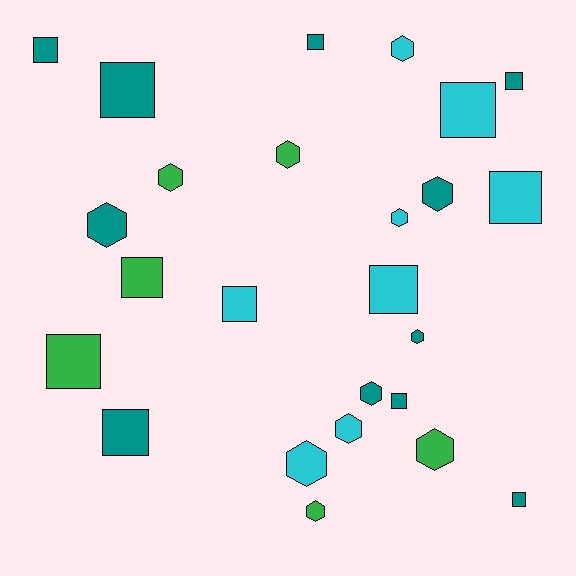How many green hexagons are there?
There are 4 green hexagons.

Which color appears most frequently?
Teal, with 11 objects.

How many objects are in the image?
There are 25 objects.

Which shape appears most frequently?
Square, with 13 objects.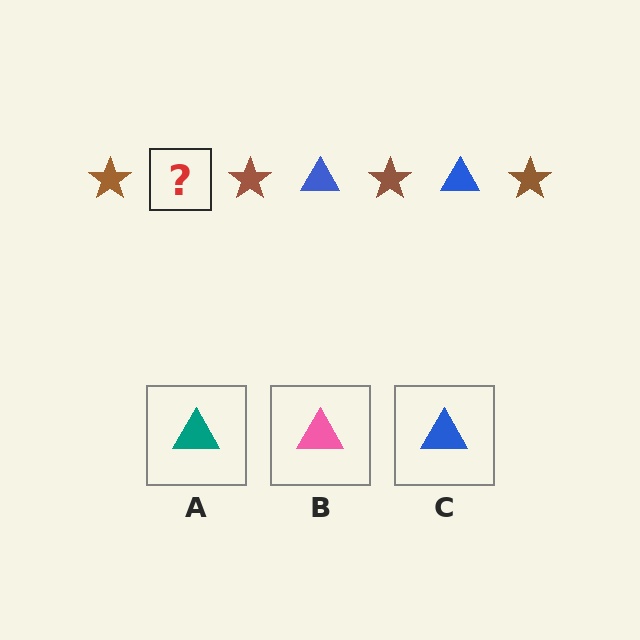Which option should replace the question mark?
Option C.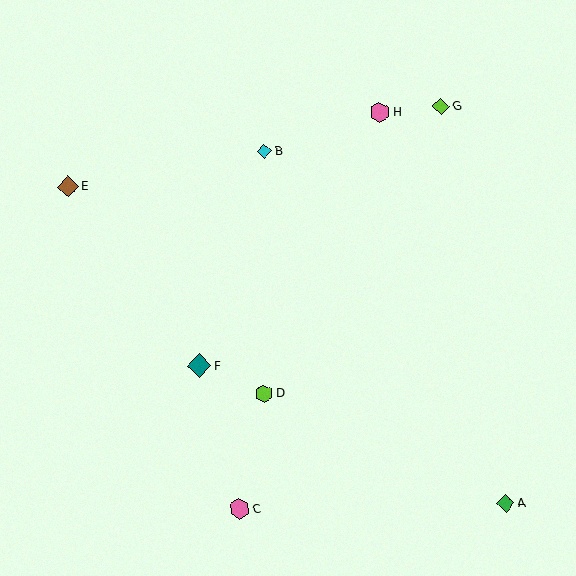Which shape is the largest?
The teal diamond (labeled F) is the largest.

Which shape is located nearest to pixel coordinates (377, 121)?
The pink hexagon (labeled H) at (380, 112) is nearest to that location.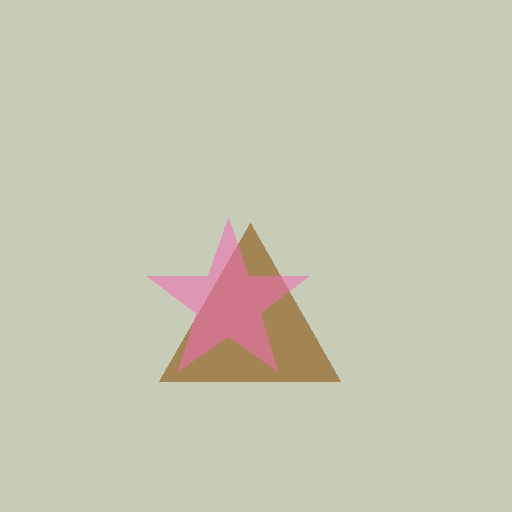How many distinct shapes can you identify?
There are 2 distinct shapes: a brown triangle, a pink star.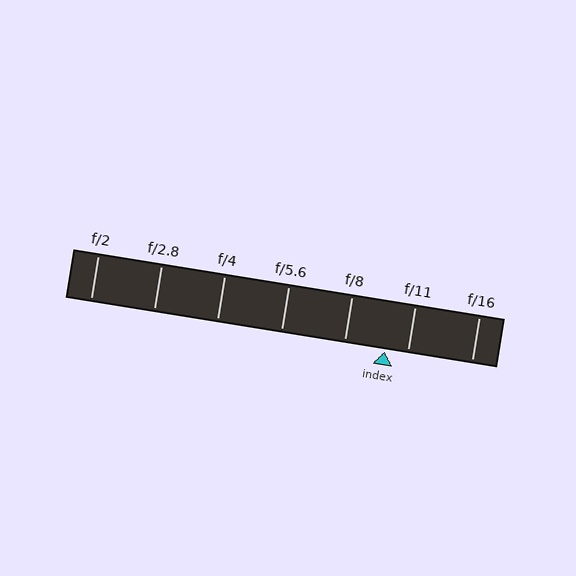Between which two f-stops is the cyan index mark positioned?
The index mark is between f/8 and f/11.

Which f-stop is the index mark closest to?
The index mark is closest to f/11.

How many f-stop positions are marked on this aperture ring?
There are 7 f-stop positions marked.